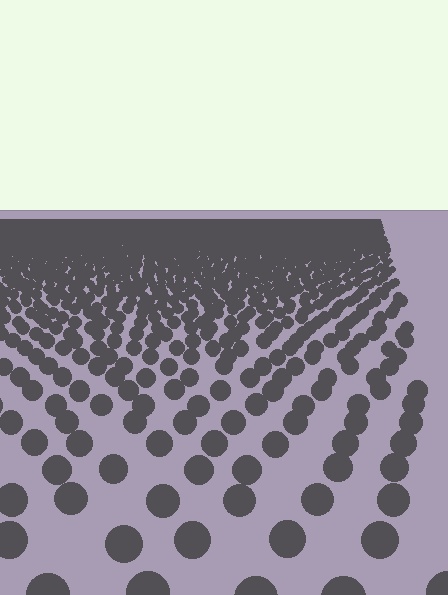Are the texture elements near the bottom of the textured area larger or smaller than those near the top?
Larger. Near the bottom, elements are closer to the viewer and appear at a bigger on-screen size.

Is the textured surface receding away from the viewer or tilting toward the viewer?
The surface is receding away from the viewer. Texture elements get smaller and denser toward the top.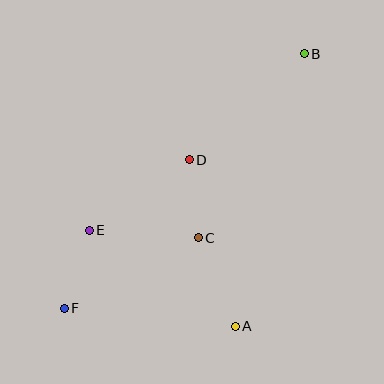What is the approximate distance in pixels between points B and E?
The distance between B and E is approximately 278 pixels.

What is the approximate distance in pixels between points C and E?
The distance between C and E is approximately 109 pixels.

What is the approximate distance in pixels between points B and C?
The distance between B and C is approximately 212 pixels.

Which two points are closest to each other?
Points C and D are closest to each other.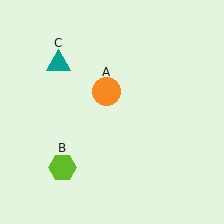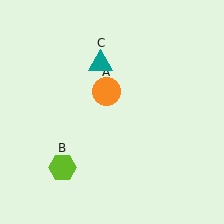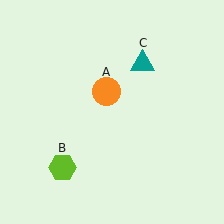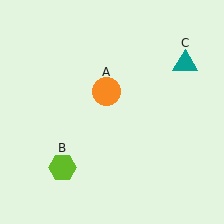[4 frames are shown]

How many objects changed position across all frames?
1 object changed position: teal triangle (object C).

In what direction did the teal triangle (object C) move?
The teal triangle (object C) moved right.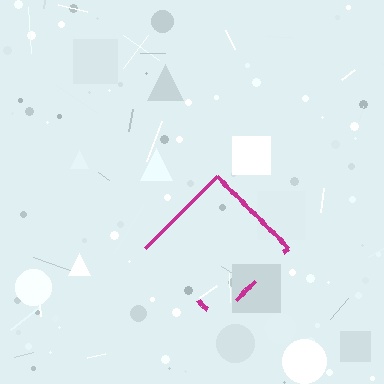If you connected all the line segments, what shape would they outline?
They would outline a diamond.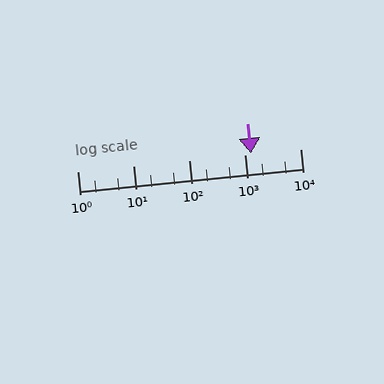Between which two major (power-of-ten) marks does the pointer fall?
The pointer is between 1000 and 10000.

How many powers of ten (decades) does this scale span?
The scale spans 4 decades, from 1 to 10000.